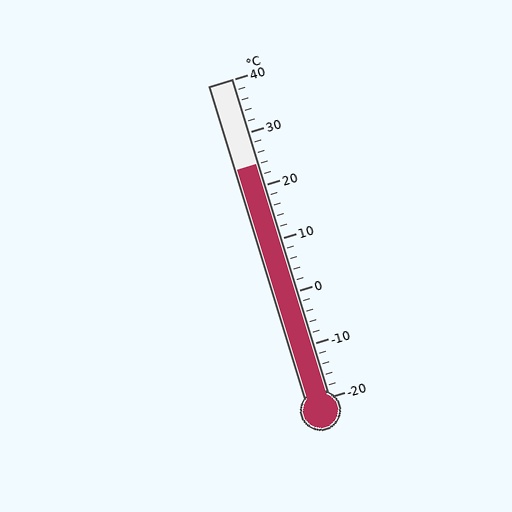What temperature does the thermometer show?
The thermometer shows approximately 24°C.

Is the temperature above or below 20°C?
The temperature is above 20°C.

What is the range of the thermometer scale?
The thermometer scale ranges from -20°C to 40°C.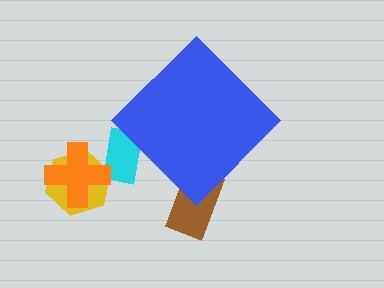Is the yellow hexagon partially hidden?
No, the yellow hexagon is fully visible.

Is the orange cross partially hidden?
No, the orange cross is fully visible.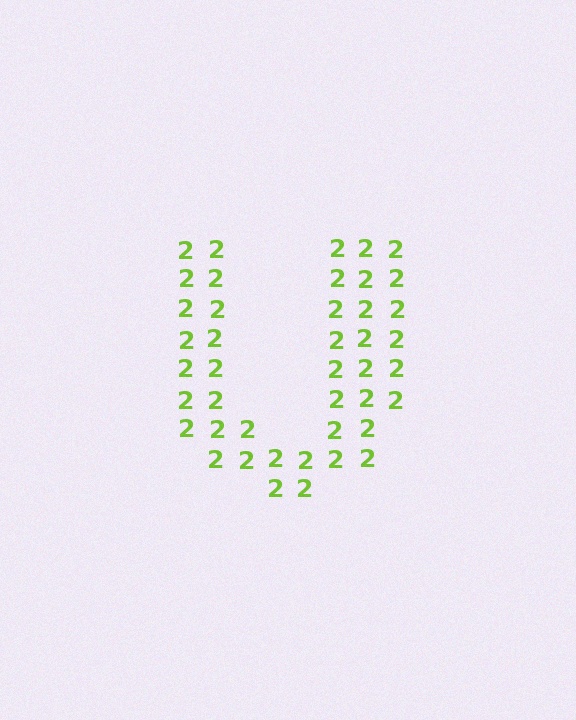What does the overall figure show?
The overall figure shows the letter U.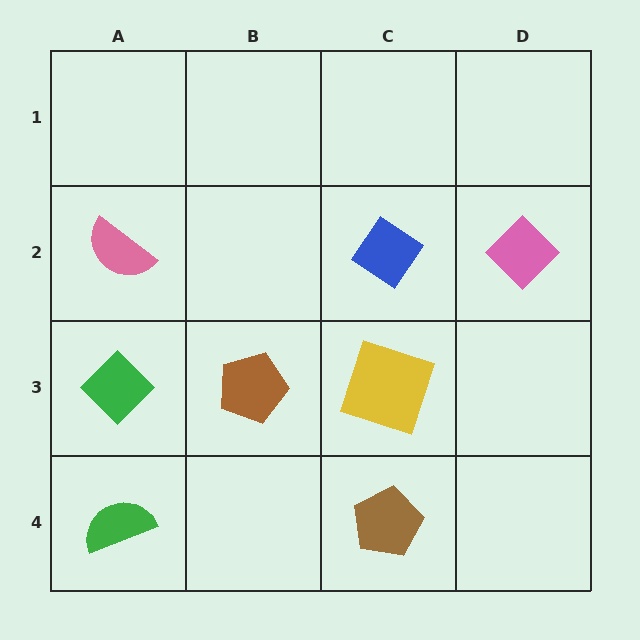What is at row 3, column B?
A brown pentagon.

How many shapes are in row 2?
3 shapes.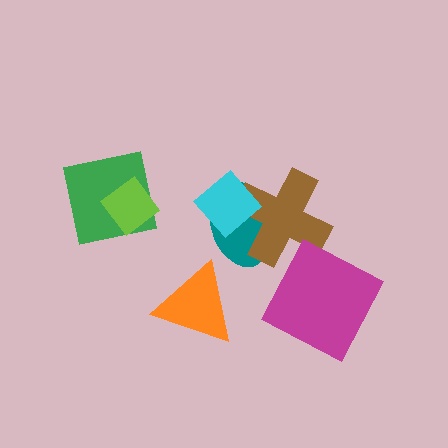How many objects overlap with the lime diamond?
1 object overlaps with the lime diamond.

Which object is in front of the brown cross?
The cyan diamond is in front of the brown cross.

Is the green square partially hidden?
Yes, it is partially covered by another shape.